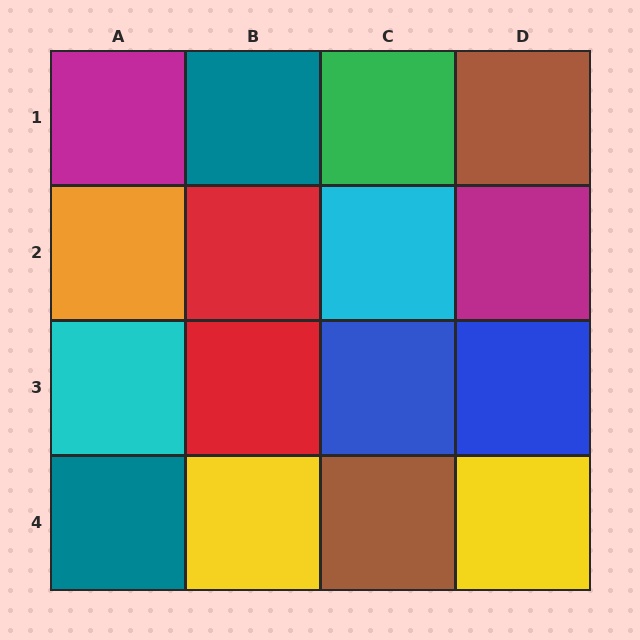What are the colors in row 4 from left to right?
Teal, yellow, brown, yellow.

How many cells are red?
2 cells are red.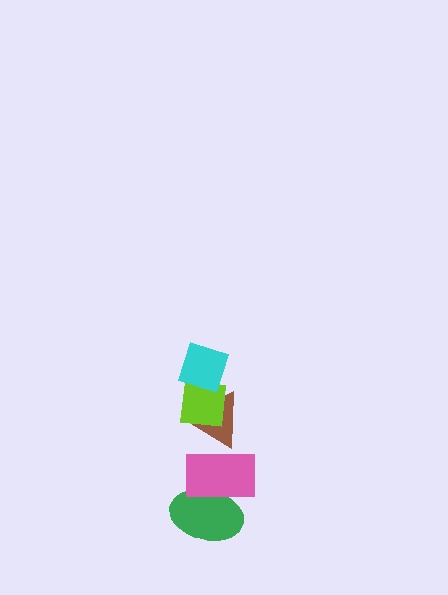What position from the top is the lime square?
The lime square is 2nd from the top.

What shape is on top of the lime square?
The cyan diamond is on top of the lime square.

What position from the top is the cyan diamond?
The cyan diamond is 1st from the top.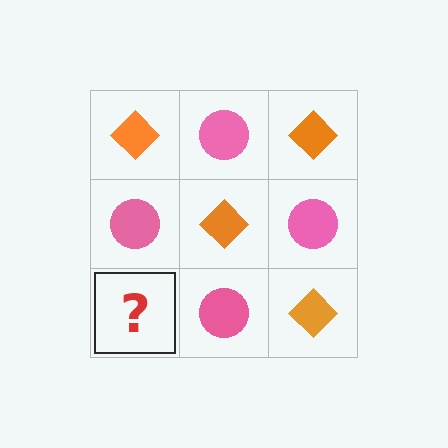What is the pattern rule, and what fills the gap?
The rule is that it alternates orange diamond and pink circle in a checkerboard pattern. The gap should be filled with an orange diamond.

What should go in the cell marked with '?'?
The missing cell should contain an orange diamond.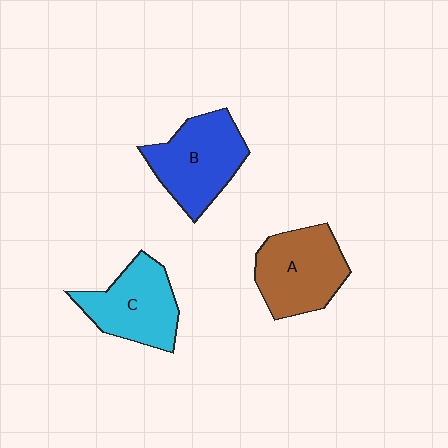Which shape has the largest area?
Shape B (blue).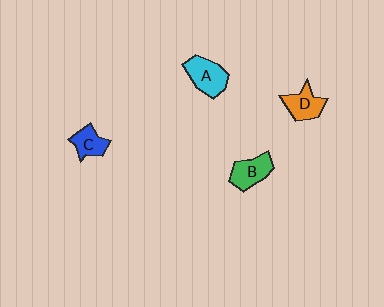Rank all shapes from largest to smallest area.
From largest to smallest: A (cyan), B (green), D (orange), C (blue).